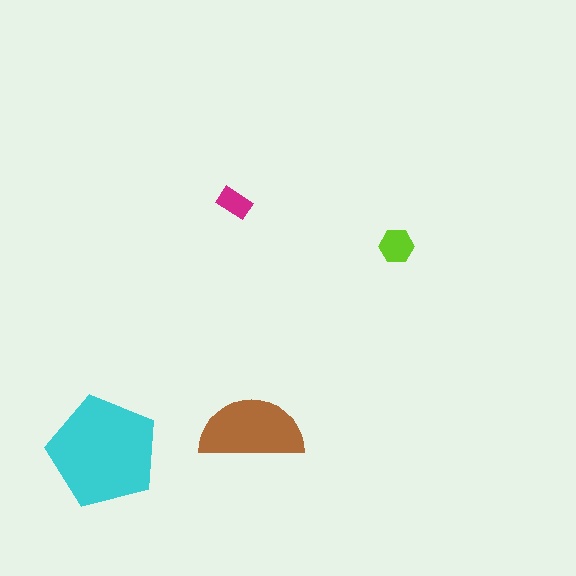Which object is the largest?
The cyan pentagon.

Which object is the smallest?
The magenta rectangle.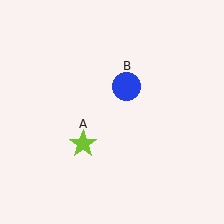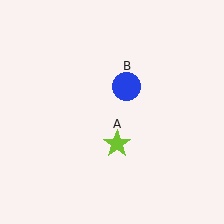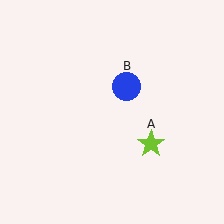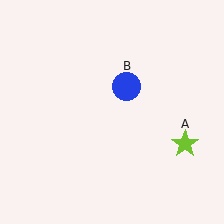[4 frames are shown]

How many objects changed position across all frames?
1 object changed position: lime star (object A).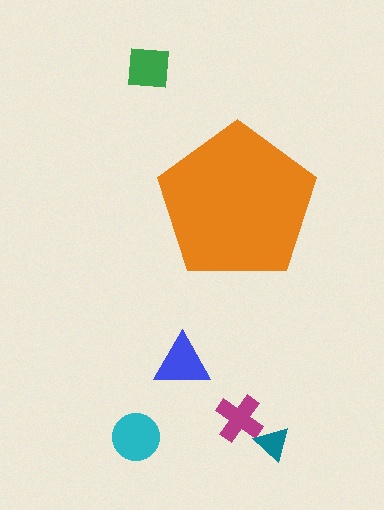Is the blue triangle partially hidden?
No, the blue triangle is fully visible.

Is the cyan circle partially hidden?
No, the cyan circle is fully visible.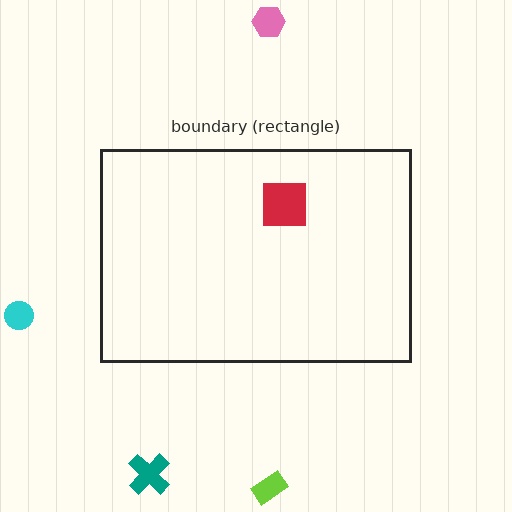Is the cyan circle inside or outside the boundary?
Outside.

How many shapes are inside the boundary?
1 inside, 4 outside.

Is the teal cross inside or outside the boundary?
Outside.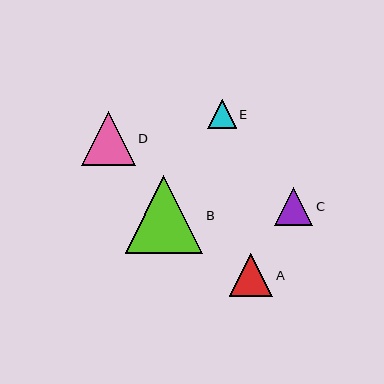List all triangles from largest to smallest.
From largest to smallest: B, D, A, C, E.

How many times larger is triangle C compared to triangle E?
Triangle C is approximately 1.4 times the size of triangle E.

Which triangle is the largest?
Triangle B is the largest with a size of approximately 77 pixels.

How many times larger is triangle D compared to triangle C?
Triangle D is approximately 1.4 times the size of triangle C.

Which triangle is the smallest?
Triangle E is the smallest with a size of approximately 28 pixels.